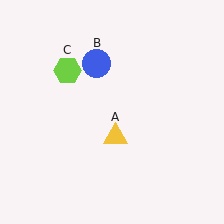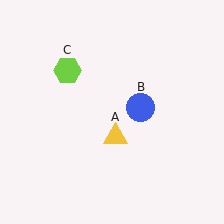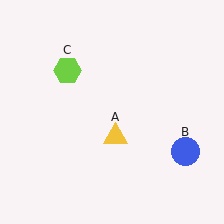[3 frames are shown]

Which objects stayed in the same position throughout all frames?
Yellow triangle (object A) and lime hexagon (object C) remained stationary.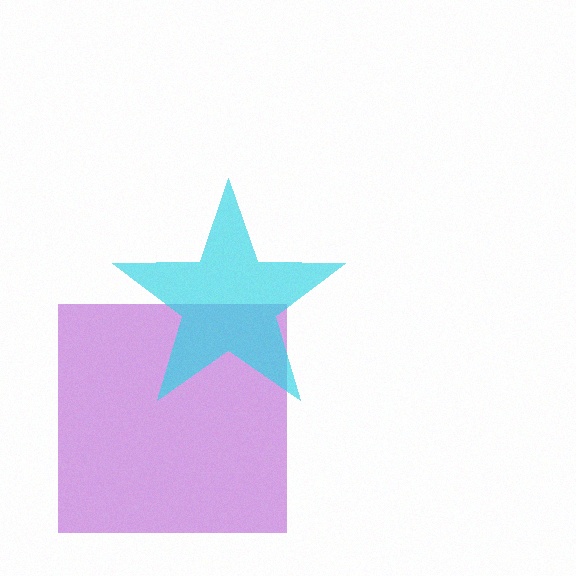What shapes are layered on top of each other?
The layered shapes are: a purple square, a cyan star.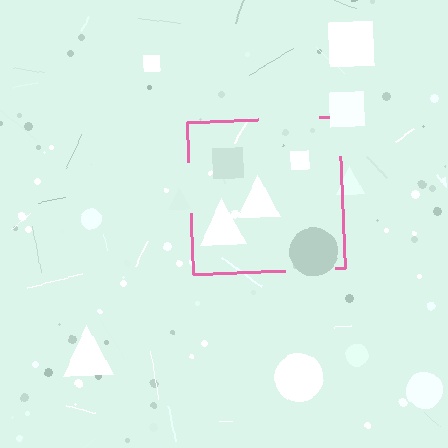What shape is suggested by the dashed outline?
The dashed outline suggests a square.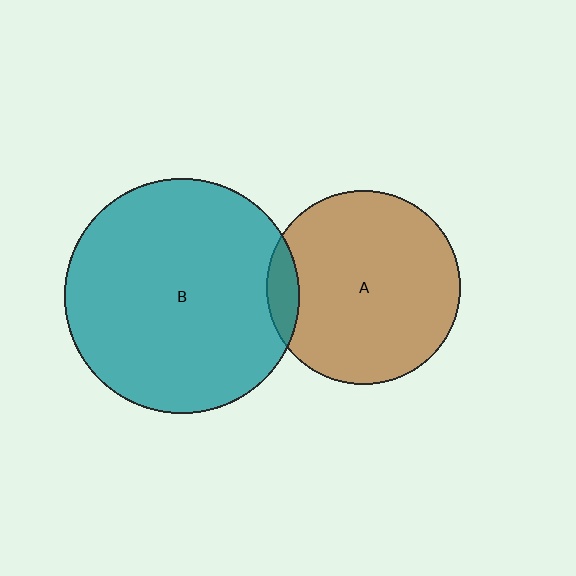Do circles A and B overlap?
Yes.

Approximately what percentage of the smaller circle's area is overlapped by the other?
Approximately 10%.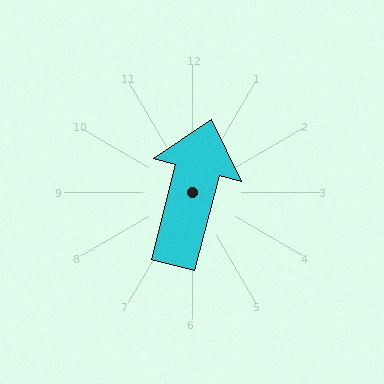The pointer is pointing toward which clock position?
Roughly 12 o'clock.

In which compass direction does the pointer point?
North.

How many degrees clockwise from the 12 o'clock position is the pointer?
Approximately 15 degrees.